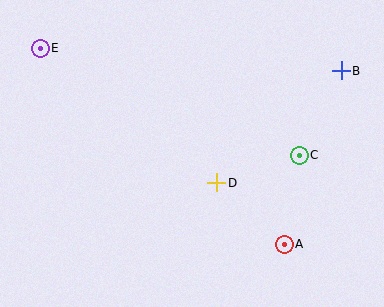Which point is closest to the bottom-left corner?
Point D is closest to the bottom-left corner.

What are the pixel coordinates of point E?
Point E is at (40, 48).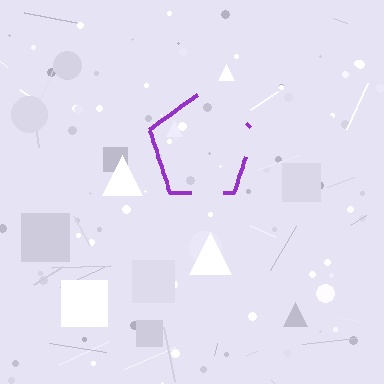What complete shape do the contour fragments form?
The contour fragments form a pentagon.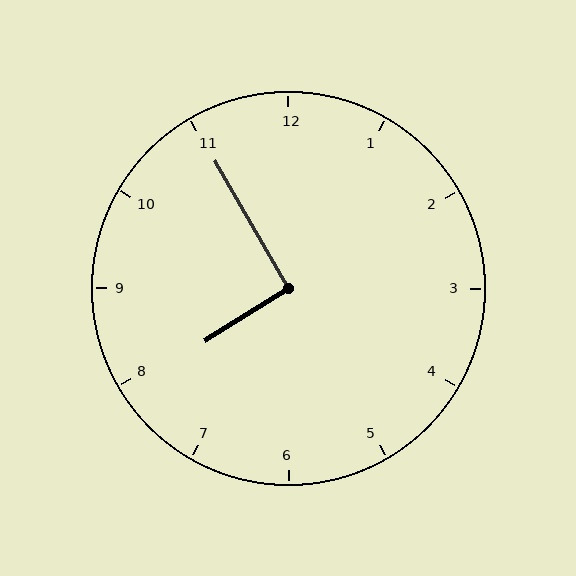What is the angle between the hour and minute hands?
Approximately 92 degrees.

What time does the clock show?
7:55.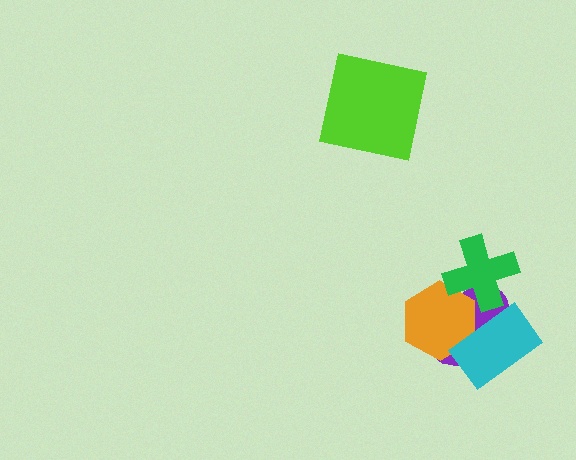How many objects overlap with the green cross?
2 objects overlap with the green cross.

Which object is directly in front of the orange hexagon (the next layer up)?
The cyan rectangle is directly in front of the orange hexagon.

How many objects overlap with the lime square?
0 objects overlap with the lime square.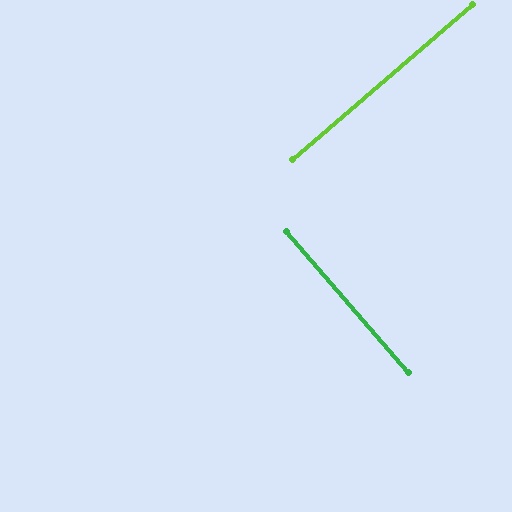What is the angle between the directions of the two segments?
Approximately 90 degrees.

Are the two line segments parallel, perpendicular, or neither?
Perpendicular — they meet at approximately 90°.